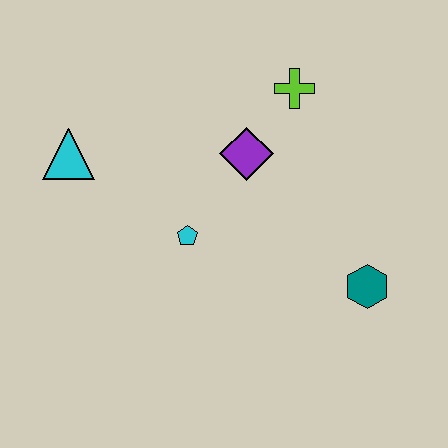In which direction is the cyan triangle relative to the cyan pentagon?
The cyan triangle is to the left of the cyan pentagon.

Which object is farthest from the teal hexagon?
The cyan triangle is farthest from the teal hexagon.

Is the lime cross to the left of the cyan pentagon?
No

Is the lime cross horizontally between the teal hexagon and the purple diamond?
Yes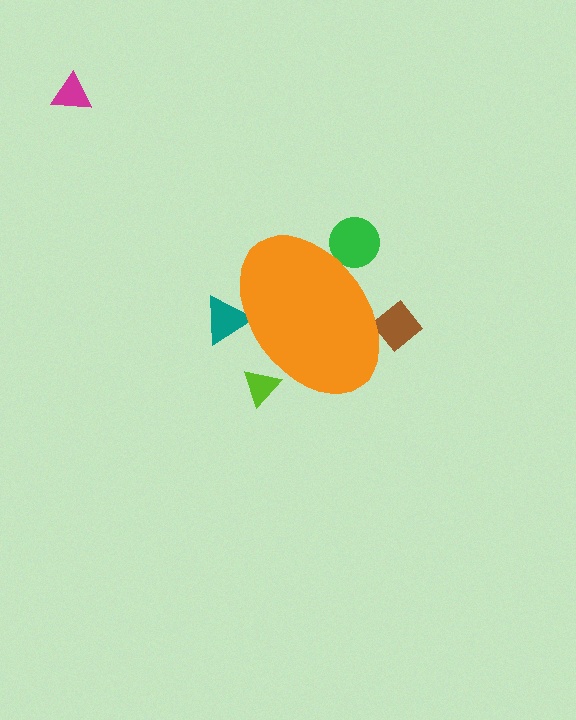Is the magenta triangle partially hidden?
No, the magenta triangle is fully visible.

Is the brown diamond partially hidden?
Yes, the brown diamond is partially hidden behind the orange ellipse.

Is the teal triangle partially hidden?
Yes, the teal triangle is partially hidden behind the orange ellipse.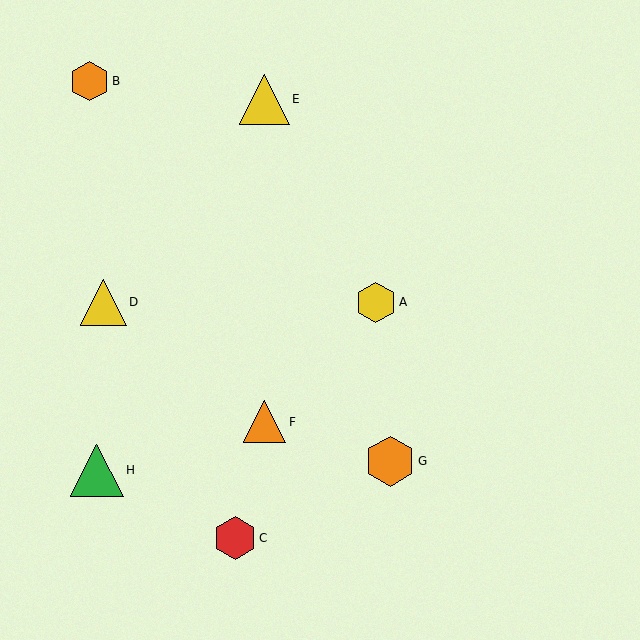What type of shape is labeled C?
Shape C is a red hexagon.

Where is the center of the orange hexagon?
The center of the orange hexagon is at (89, 81).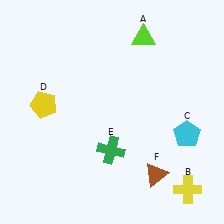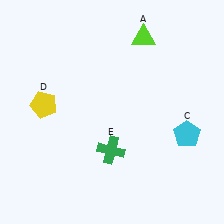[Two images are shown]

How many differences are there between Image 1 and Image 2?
There are 2 differences between the two images.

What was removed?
The yellow cross (B), the brown triangle (F) were removed in Image 2.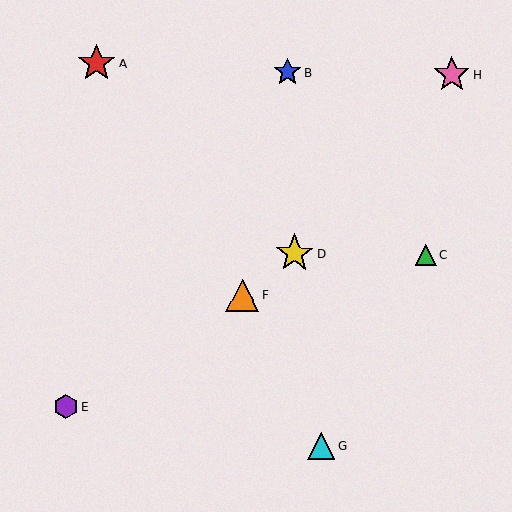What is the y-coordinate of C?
Object C is at y≈255.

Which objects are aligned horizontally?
Objects C, D are aligned horizontally.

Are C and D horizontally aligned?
Yes, both are at y≈255.